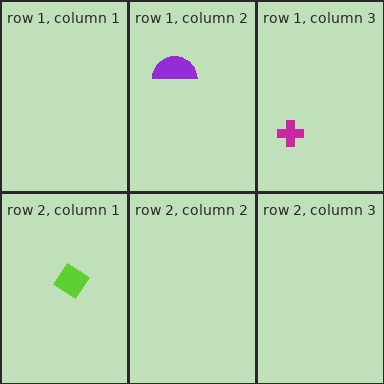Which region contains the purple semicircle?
The row 1, column 2 region.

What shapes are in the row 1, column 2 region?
The purple semicircle.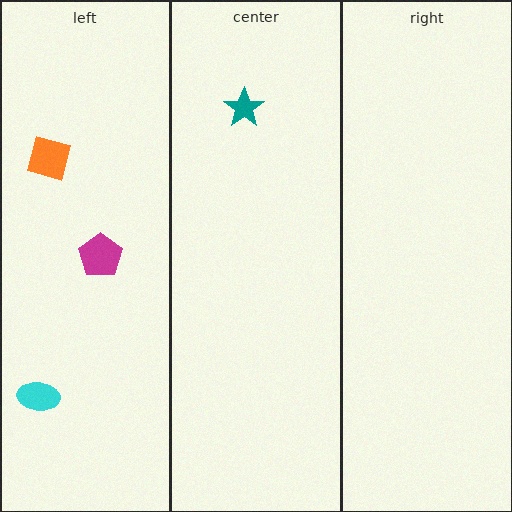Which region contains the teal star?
The center region.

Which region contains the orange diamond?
The left region.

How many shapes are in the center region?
1.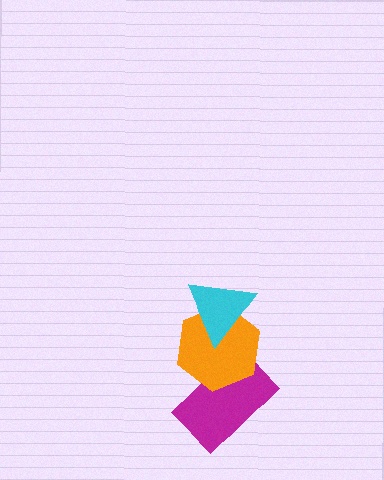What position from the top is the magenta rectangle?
The magenta rectangle is 3rd from the top.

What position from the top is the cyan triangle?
The cyan triangle is 1st from the top.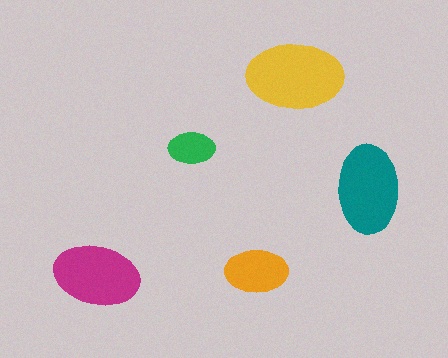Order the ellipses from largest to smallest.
the yellow one, the teal one, the magenta one, the orange one, the green one.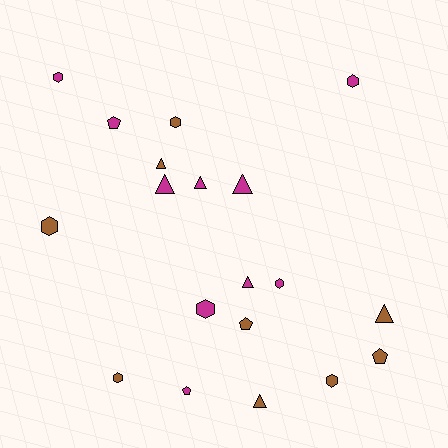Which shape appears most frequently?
Hexagon, with 8 objects.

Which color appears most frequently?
Magenta, with 10 objects.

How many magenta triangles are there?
There are 4 magenta triangles.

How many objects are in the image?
There are 19 objects.